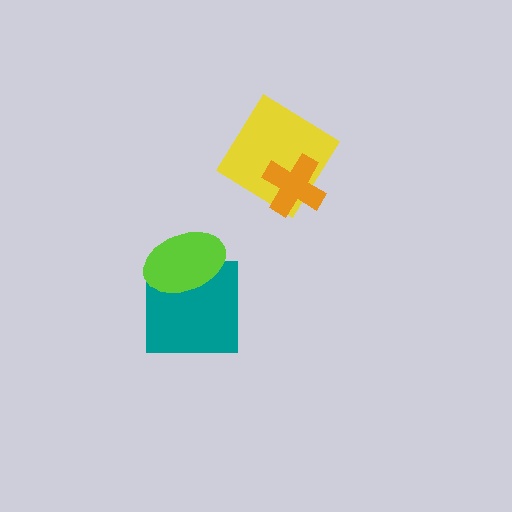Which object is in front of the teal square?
The lime ellipse is in front of the teal square.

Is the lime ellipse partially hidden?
No, no other shape covers it.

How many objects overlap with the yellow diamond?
1 object overlaps with the yellow diamond.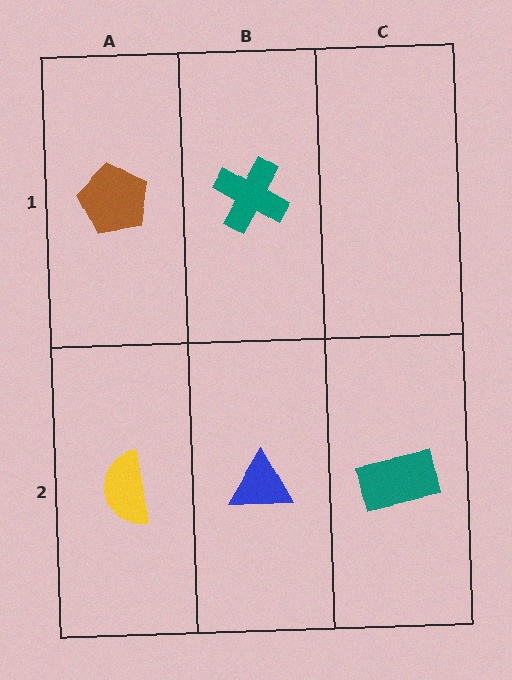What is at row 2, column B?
A blue triangle.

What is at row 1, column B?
A teal cross.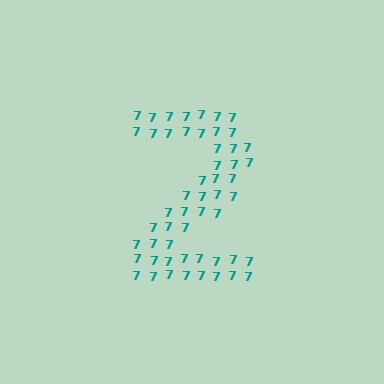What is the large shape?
The large shape is the digit 2.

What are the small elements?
The small elements are digit 7's.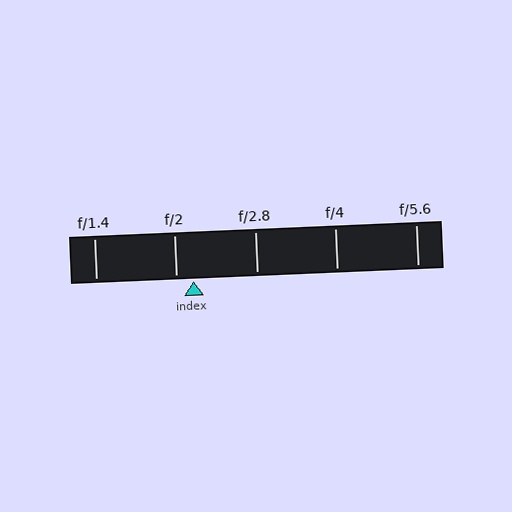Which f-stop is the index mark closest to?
The index mark is closest to f/2.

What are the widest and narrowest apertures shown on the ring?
The widest aperture shown is f/1.4 and the narrowest is f/5.6.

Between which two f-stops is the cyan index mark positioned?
The index mark is between f/2 and f/2.8.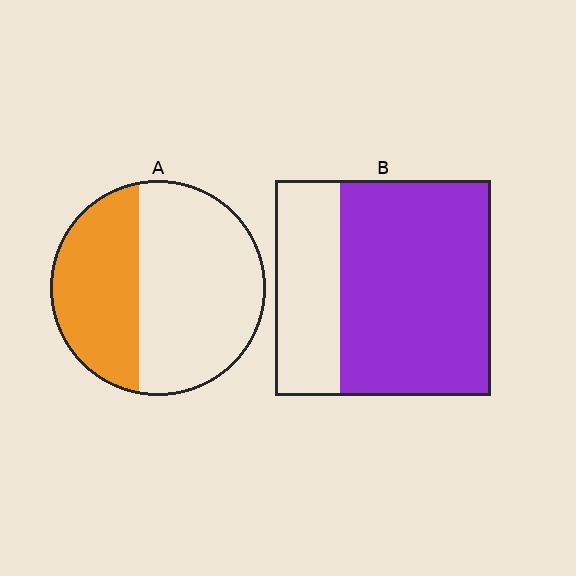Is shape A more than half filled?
No.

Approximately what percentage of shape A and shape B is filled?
A is approximately 40% and B is approximately 70%.